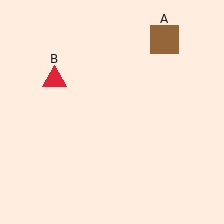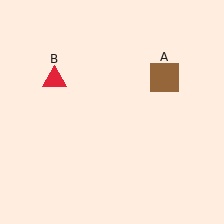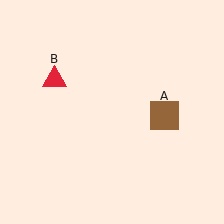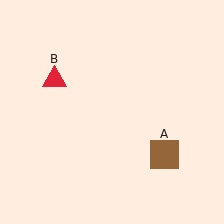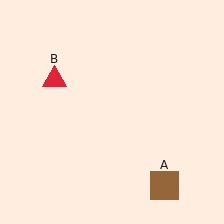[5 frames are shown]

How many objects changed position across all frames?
1 object changed position: brown square (object A).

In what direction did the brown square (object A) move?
The brown square (object A) moved down.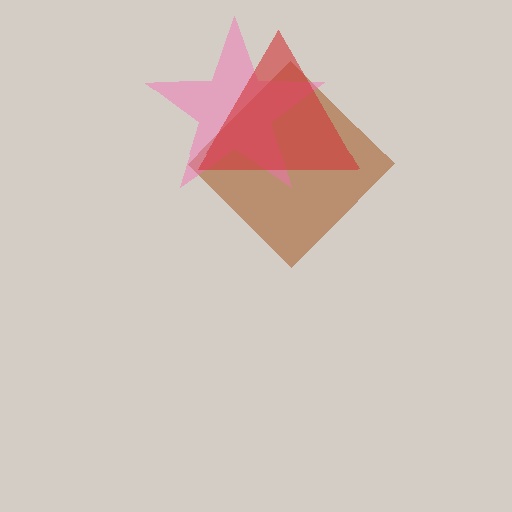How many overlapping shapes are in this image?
There are 3 overlapping shapes in the image.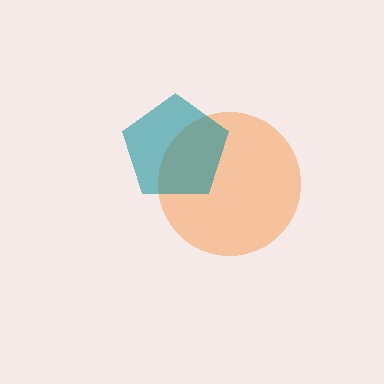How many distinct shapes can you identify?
There are 2 distinct shapes: an orange circle, a teal pentagon.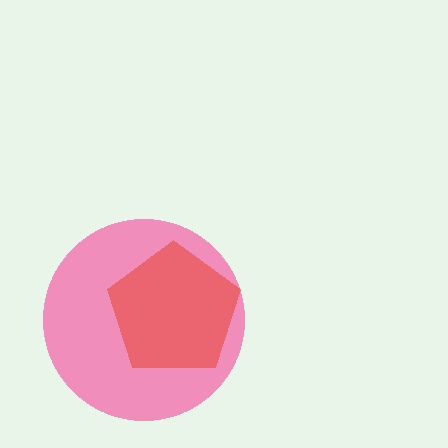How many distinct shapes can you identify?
There are 2 distinct shapes: a pink circle, a red pentagon.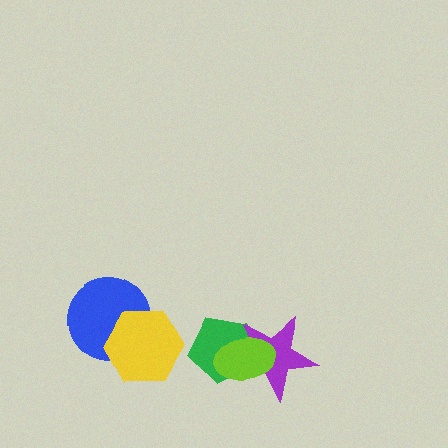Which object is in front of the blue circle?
The yellow hexagon is in front of the blue circle.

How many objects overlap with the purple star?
2 objects overlap with the purple star.